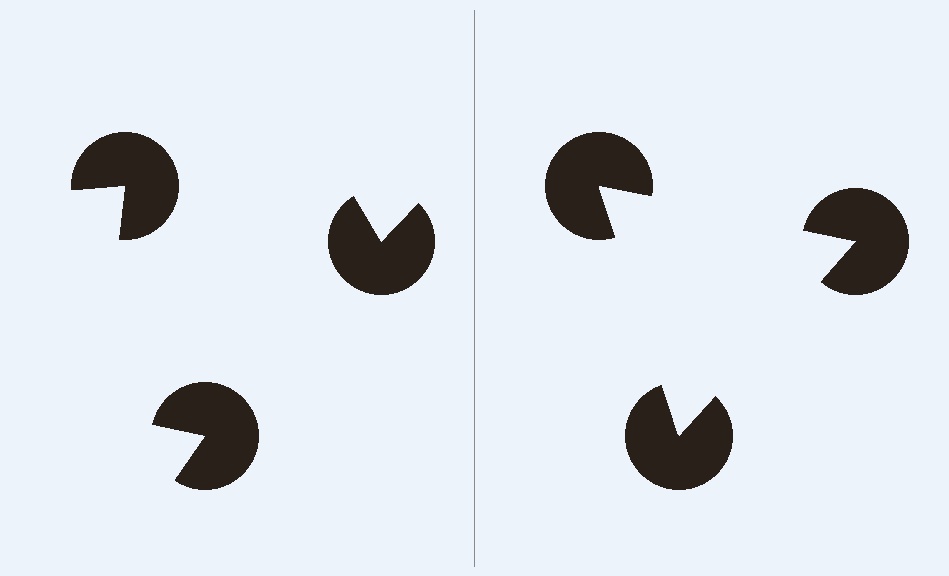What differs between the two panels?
The pac-man discs are positioned identically on both sides; only the wedge orientations differ. On the right they align to a triangle; on the left they are misaligned.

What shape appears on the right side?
An illusory triangle.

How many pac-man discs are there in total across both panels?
6 — 3 on each side.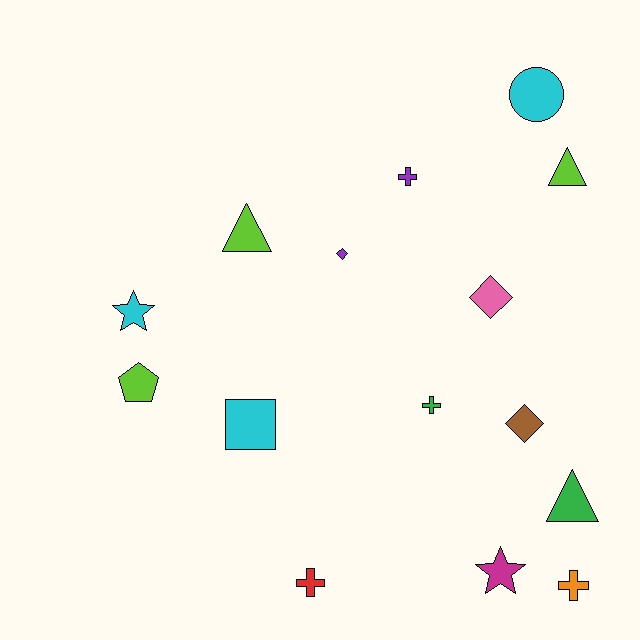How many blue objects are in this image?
There are no blue objects.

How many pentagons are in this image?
There is 1 pentagon.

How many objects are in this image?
There are 15 objects.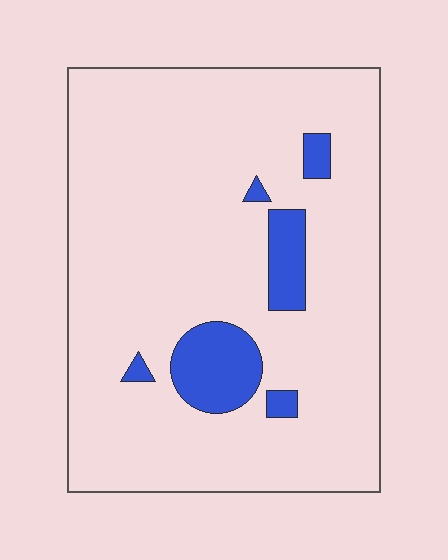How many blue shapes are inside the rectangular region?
6.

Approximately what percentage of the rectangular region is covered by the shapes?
Approximately 10%.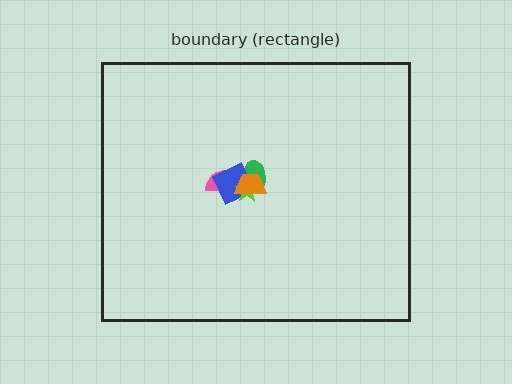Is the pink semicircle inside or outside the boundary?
Inside.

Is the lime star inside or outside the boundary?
Inside.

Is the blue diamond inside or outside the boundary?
Inside.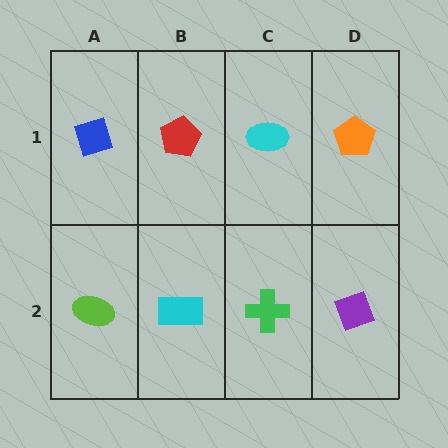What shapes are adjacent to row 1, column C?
A green cross (row 2, column C), a red pentagon (row 1, column B), an orange pentagon (row 1, column D).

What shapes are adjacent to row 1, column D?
A purple diamond (row 2, column D), a cyan ellipse (row 1, column C).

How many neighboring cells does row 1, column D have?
2.